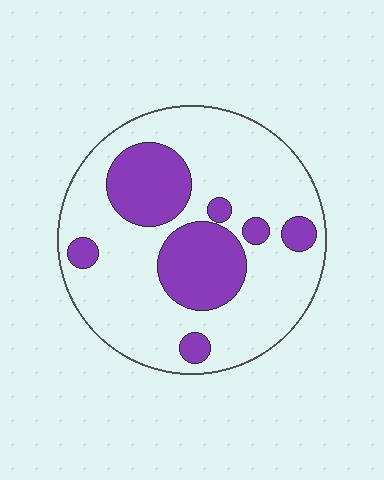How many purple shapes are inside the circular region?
7.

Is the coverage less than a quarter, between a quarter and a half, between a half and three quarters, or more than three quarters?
Between a quarter and a half.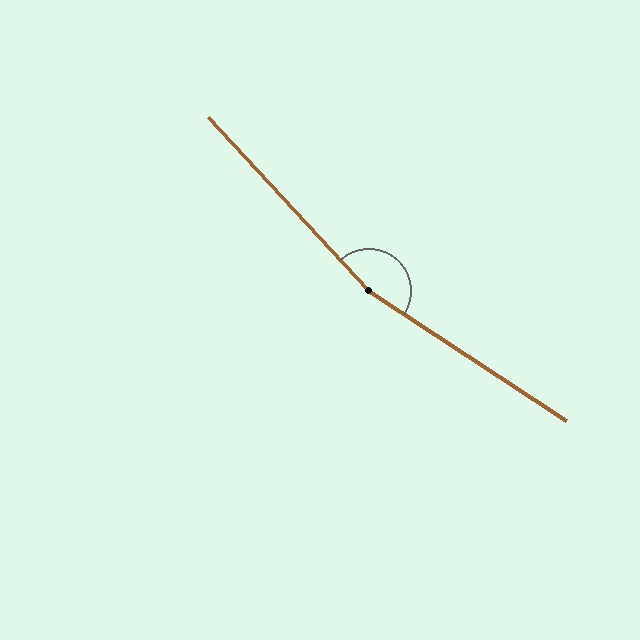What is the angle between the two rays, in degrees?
Approximately 166 degrees.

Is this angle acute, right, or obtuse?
It is obtuse.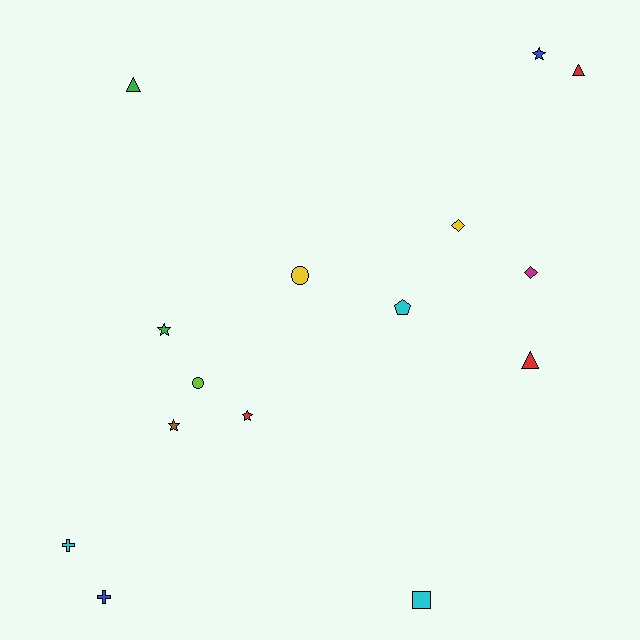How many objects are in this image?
There are 15 objects.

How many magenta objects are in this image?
There is 1 magenta object.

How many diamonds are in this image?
There are 2 diamonds.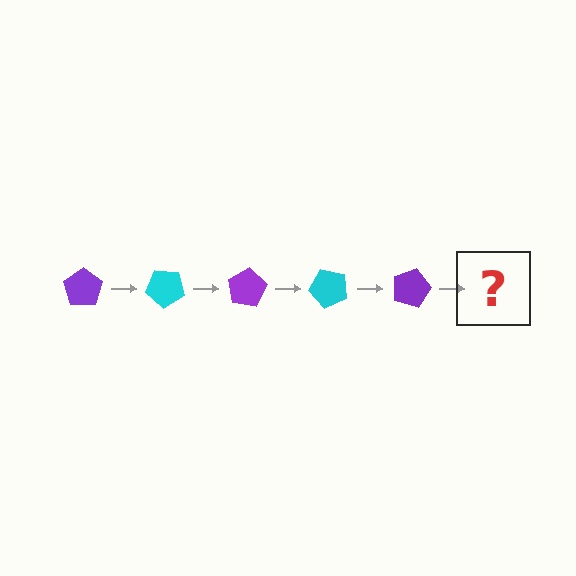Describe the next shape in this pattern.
It should be a cyan pentagon, rotated 200 degrees from the start.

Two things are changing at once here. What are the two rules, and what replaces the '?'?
The two rules are that it rotates 40 degrees each step and the color cycles through purple and cyan. The '?' should be a cyan pentagon, rotated 200 degrees from the start.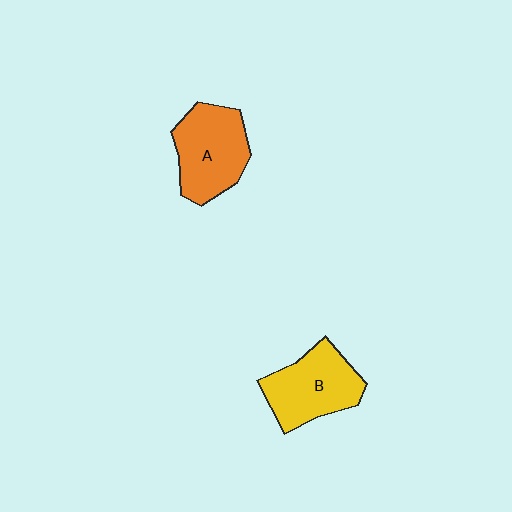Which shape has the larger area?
Shape A (orange).